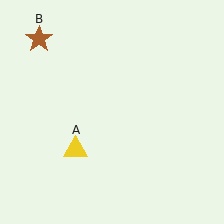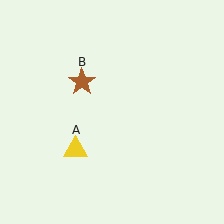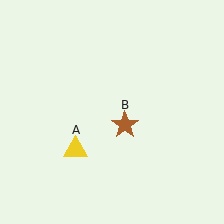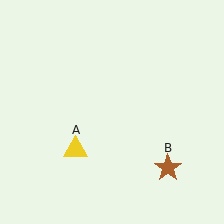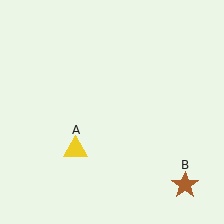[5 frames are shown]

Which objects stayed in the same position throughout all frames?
Yellow triangle (object A) remained stationary.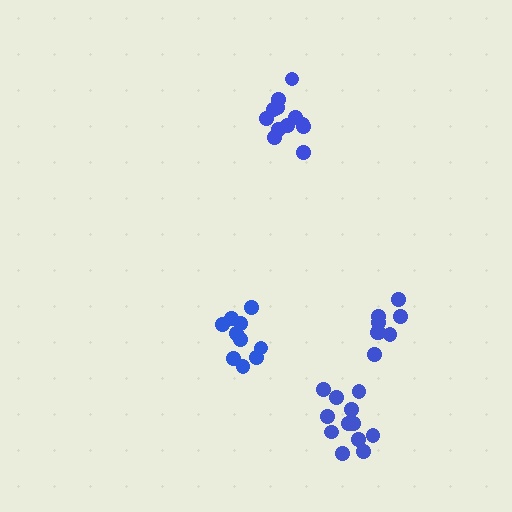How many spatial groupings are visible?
There are 4 spatial groupings.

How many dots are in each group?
Group 1: 10 dots, Group 2: 12 dots, Group 3: 8 dots, Group 4: 12 dots (42 total).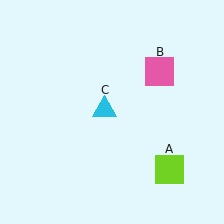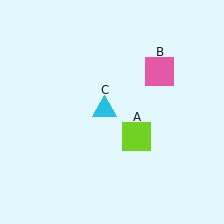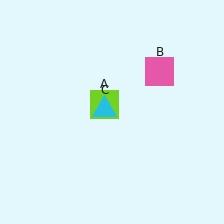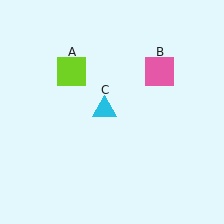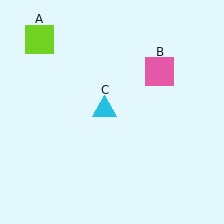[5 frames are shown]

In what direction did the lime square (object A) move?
The lime square (object A) moved up and to the left.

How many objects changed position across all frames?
1 object changed position: lime square (object A).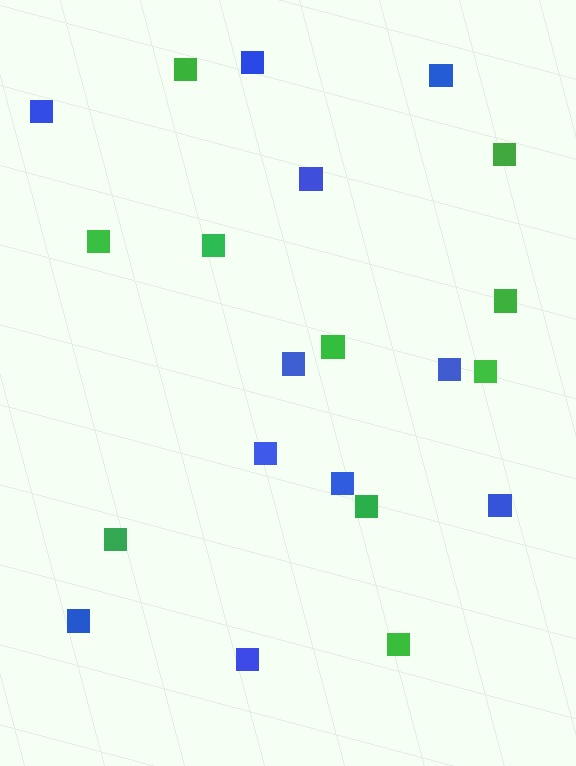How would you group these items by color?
There are 2 groups: one group of green squares (10) and one group of blue squares (11).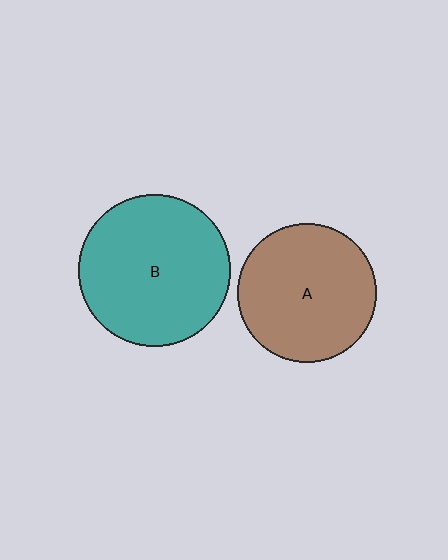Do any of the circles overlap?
No, none of the circles overlap.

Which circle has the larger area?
Circle B (teal).